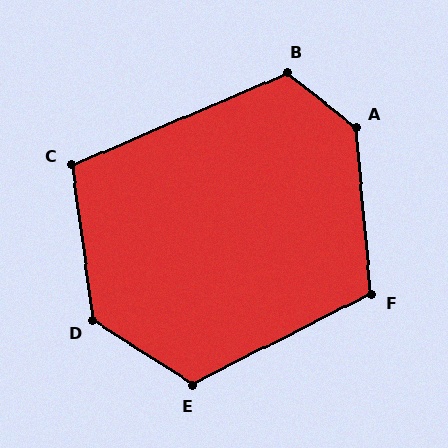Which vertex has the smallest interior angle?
C, at approximately 105 degrees.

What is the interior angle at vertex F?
Approximately 111 degrees (obtuse).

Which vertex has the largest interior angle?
A, at approximately 134 degrees.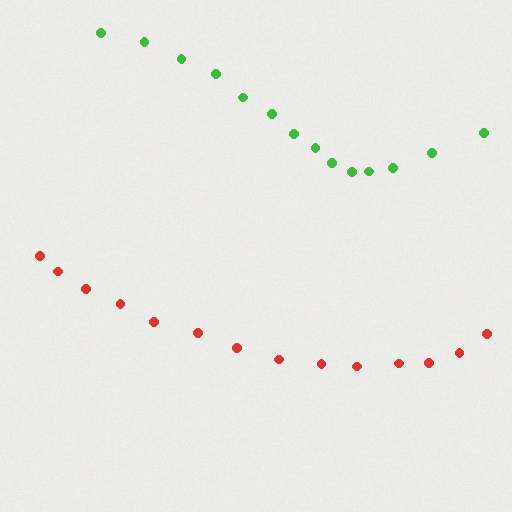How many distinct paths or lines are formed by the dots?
There are 2 distinct paths.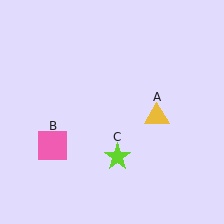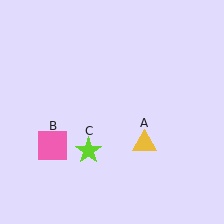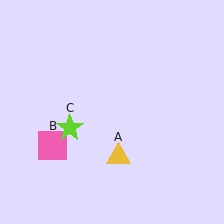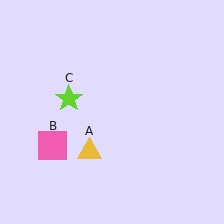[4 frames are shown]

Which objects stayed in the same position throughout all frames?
Pink square (object B) remained stationary.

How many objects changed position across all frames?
2 objects changed position: yellow triangle (object A), lime star (object C).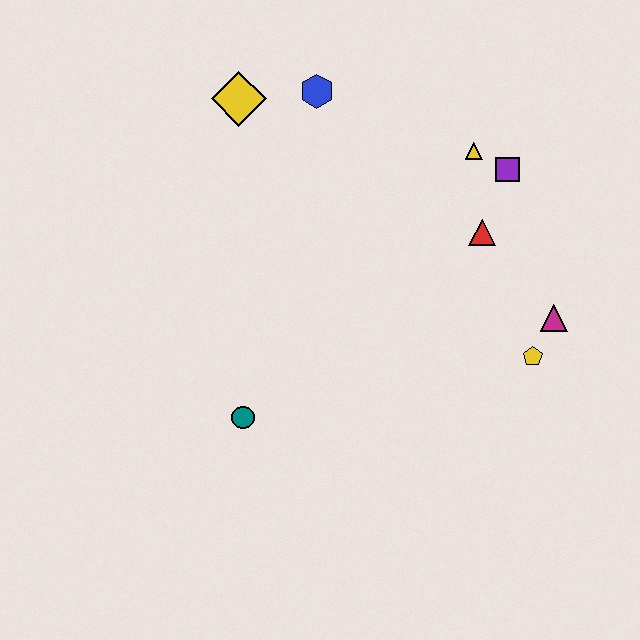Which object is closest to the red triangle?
The purple square is closest to the red triangle.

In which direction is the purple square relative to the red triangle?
The purple square is above the red triangle.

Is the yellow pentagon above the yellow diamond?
No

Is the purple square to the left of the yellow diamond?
No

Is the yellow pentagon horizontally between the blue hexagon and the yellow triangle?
No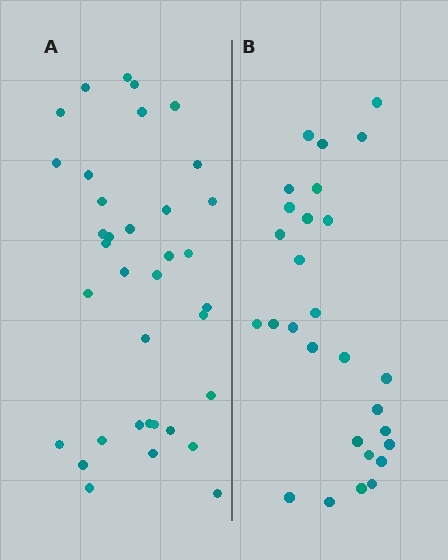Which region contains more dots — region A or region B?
Region A (the left region) has more dots.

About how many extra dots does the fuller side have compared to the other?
Region A has roughly 8 or so more dots than region B.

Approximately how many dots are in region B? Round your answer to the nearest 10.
About 30 dots. (The exact count is 28, which rounds to 30.)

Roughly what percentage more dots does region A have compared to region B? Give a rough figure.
About 30% more.